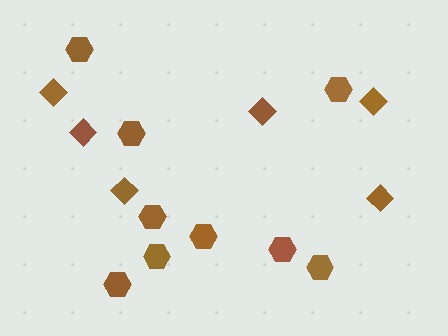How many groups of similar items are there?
There are 2 groups: one group of diamonds (6) and one group of hexagons (9).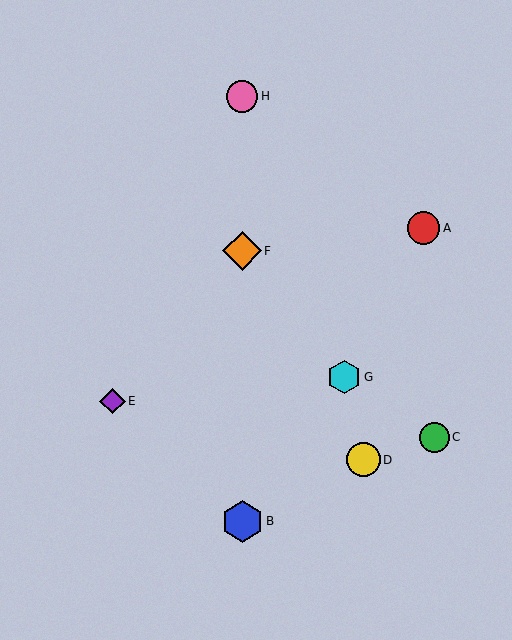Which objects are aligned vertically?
Objects B, F, H are aligned vertically.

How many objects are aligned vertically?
3 objects (B, F, H) are aligned vertically.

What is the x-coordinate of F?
Object F is at x≈242.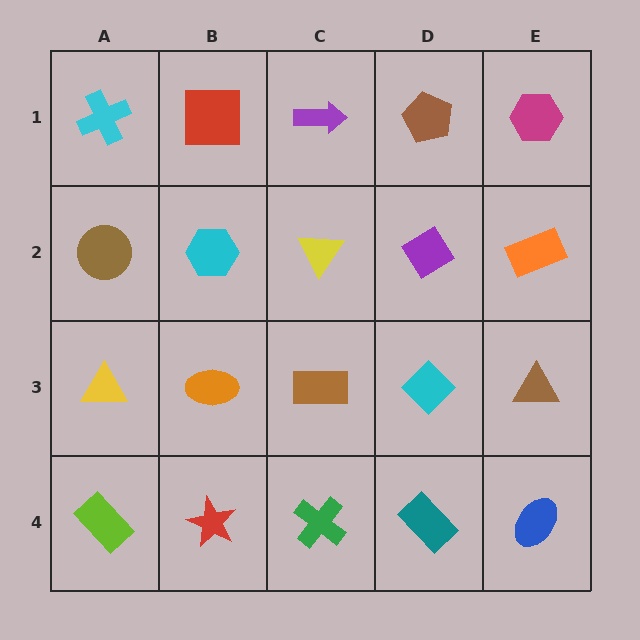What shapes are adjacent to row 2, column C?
A purple arrow (row 1, column C), a brown rectangle (row 3, column C), a cyan hexagon (row 2, column B), a purple diamond (row 2, column D).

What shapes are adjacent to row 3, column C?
A yellow triangle (row 2, column C), a green cross (row 4, column C), an orange ellipse (row 3, column B), a cyan diamond (row 3, column D).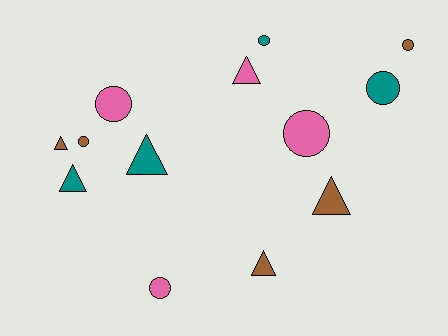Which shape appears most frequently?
Circle, with 7 objects.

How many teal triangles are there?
There are 2 teal triangles.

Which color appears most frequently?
Brown, with 5 objects.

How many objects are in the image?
There are 13 objects.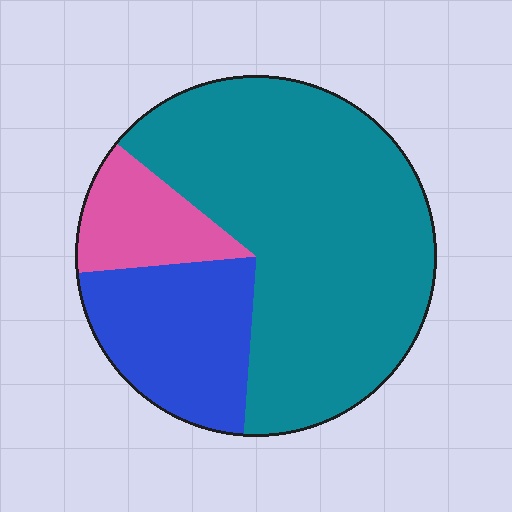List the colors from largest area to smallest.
From largest to smallest: teal, blue, pink.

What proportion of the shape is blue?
Blue covers 22% of the shape.